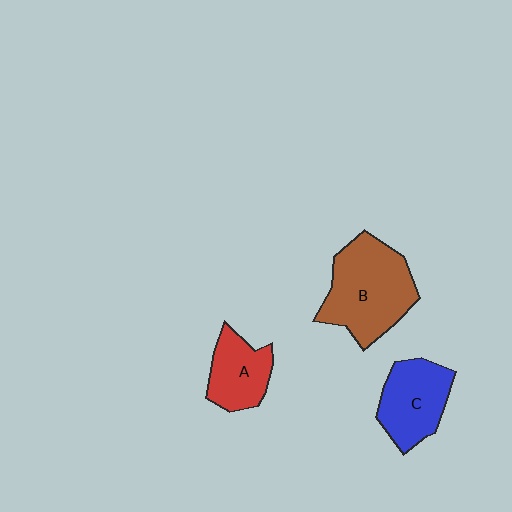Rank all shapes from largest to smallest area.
From largest to smallest: B (brown), C (blue), A (red).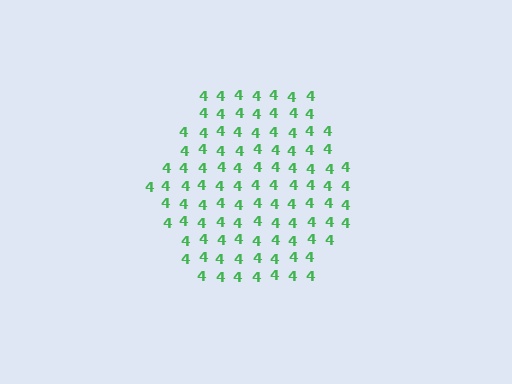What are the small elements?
The small elements are digit 4's.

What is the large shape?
The large shape is a hexagon.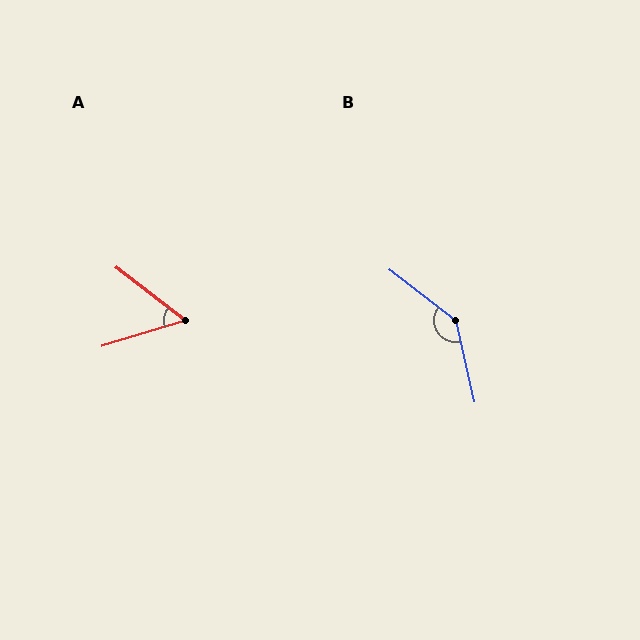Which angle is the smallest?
A, at approximately 55 degrees.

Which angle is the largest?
B, at approximately 140 degrees.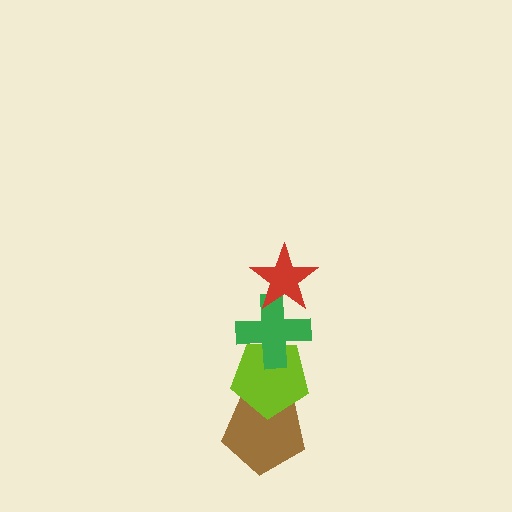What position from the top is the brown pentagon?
The brown pentagon is 4th from the top.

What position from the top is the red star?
The red star is 1st from the top.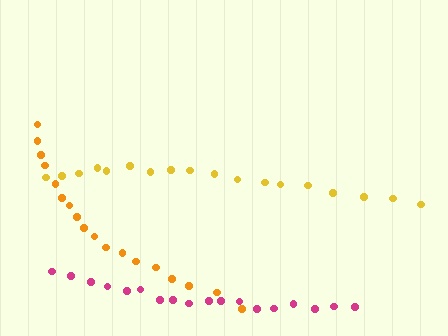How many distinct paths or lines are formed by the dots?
There are 3 distinct paths.